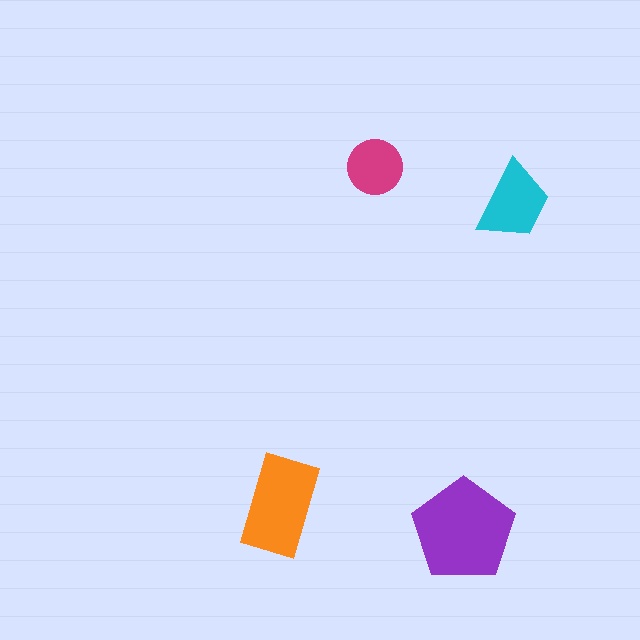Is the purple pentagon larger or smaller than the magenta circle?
Larger.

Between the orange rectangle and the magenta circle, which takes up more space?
The orange rectangle.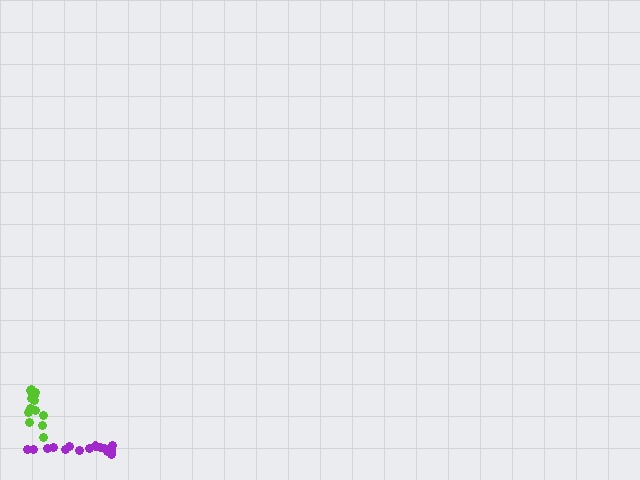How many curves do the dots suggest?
There are 2 distinct paths.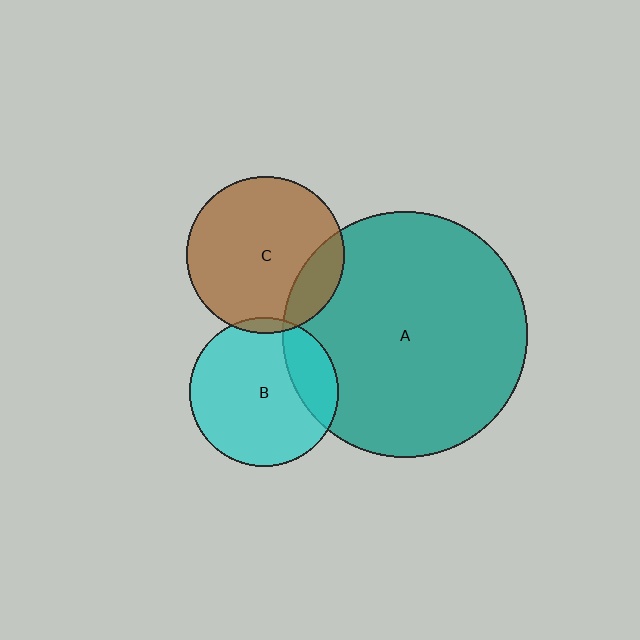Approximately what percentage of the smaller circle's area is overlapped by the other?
Approximately 15%.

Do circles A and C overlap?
Yes.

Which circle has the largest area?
Circle A (teal).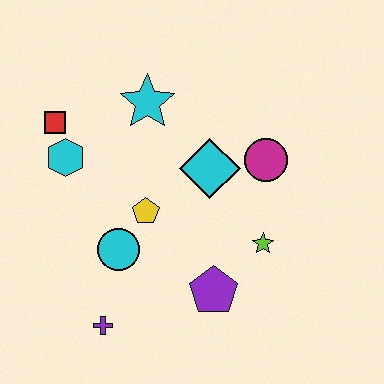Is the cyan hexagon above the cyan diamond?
Yes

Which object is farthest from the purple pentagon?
The red square is farthest from the purple pentagon.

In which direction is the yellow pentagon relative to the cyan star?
The yellow pentagon is below the cyan star.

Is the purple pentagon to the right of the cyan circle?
Yes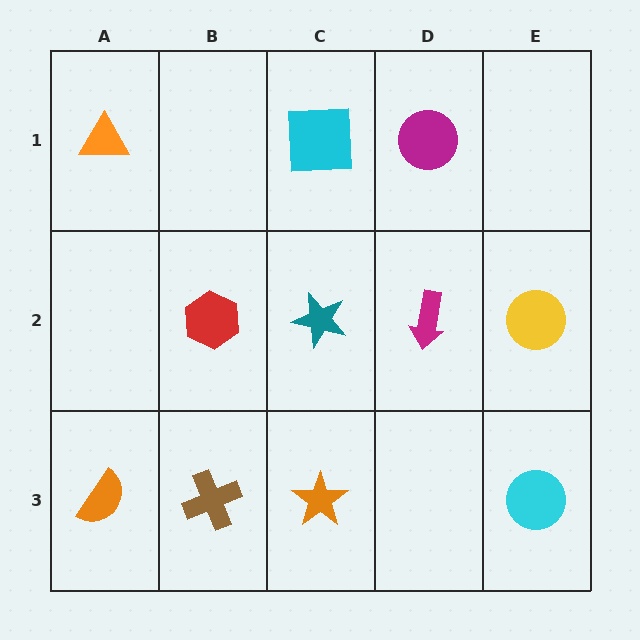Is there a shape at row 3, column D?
No, that cell is empty.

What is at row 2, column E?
A yellow circle.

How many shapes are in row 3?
4 shapes.